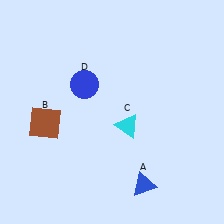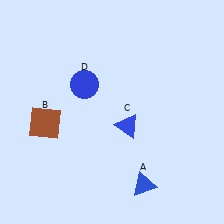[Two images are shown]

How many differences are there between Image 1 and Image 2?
There is 1 difference between the two images.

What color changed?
The triangle (C) changed from cyan in Image 1 to blue in Image 2.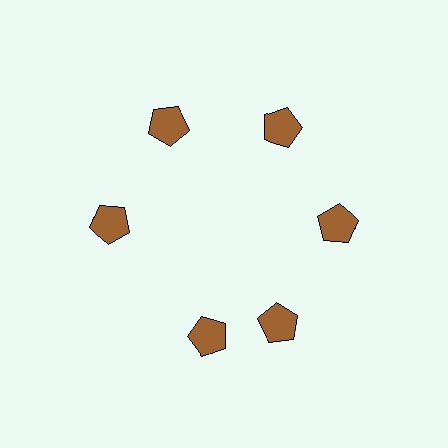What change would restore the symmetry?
The symmetry would be restored by rotating it back into even spacing with its neighbors so that all 6 pentagons sit at equal angles and equal distance from the center.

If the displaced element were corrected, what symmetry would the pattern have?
It would have 6-fold rotational symmetry — the pattern would map onto itself every 60 degrees.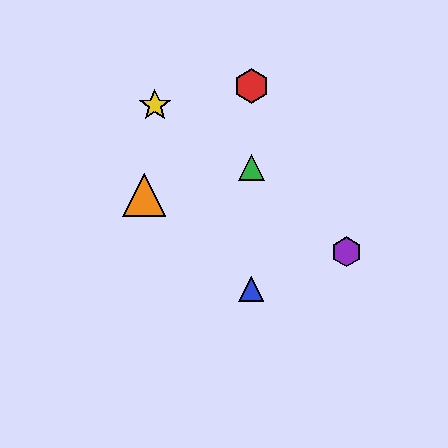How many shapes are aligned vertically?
3 shapes (the red hexagon, the blue triangle, the green triangle) are aligned vertically.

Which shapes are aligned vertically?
The red hexagon, the blue triangle, the green triangle are aligned vertically.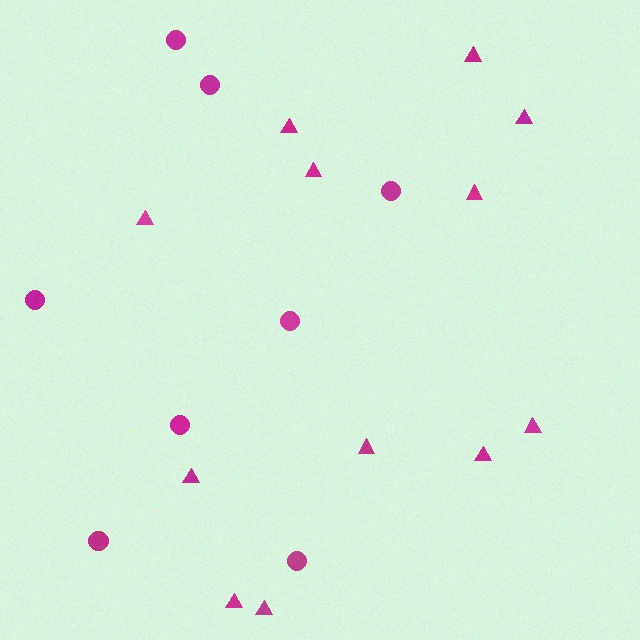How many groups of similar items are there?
There are 2 groups: one group of triangles (12) and one group of circles (8).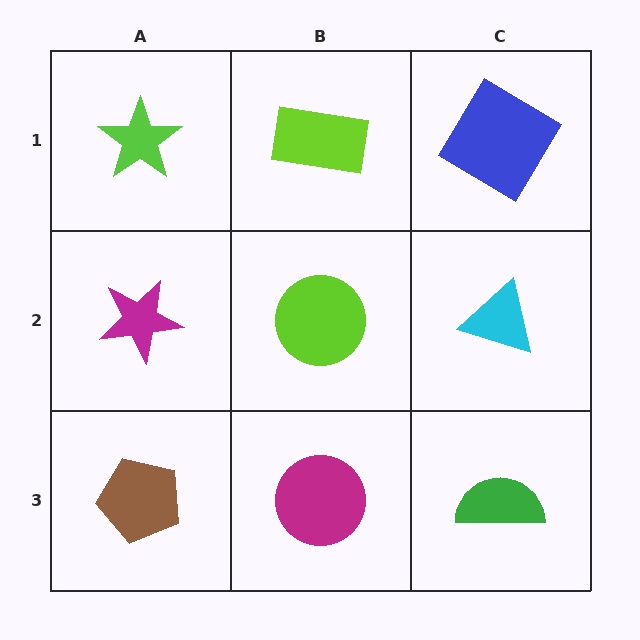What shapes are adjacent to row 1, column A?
A magenta star (row 2, column A), a lime rectangle (row 1, column B).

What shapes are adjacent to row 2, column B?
A lime rectangle (row 1, column B), a magenta circle (row 3, column B), a magenta star (row 2, column A), a cyan triangle (row 2, column C).